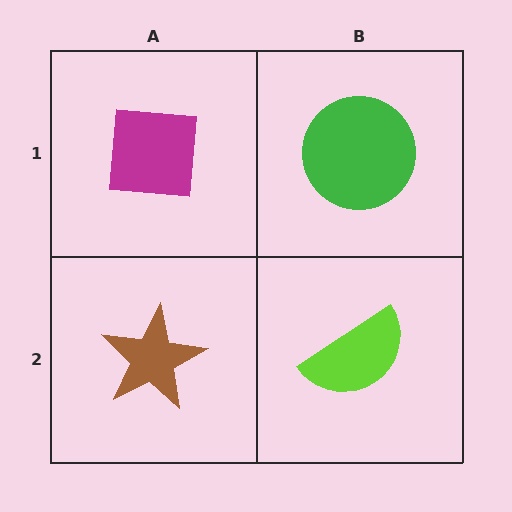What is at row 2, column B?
A lime semicircle.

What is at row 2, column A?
A brown star.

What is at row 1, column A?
A magenta square.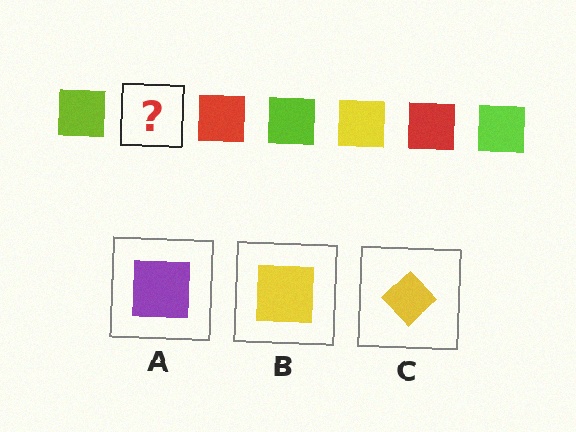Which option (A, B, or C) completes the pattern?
B.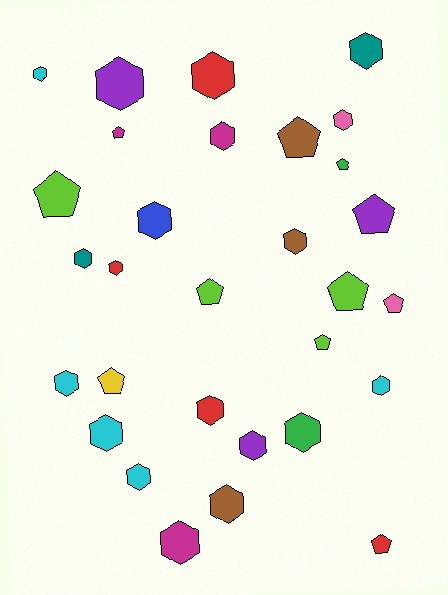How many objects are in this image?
There are 30 objects.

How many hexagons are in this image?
There are 19 hexagons.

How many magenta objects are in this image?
There are 3 magenta objects.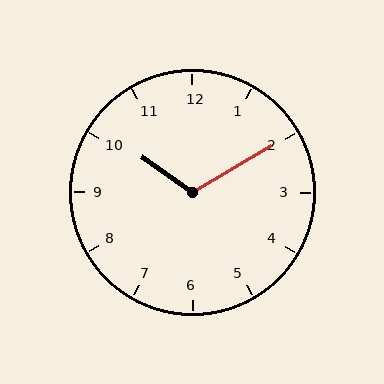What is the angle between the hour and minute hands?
Approximately 115 degrees.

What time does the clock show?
10:10.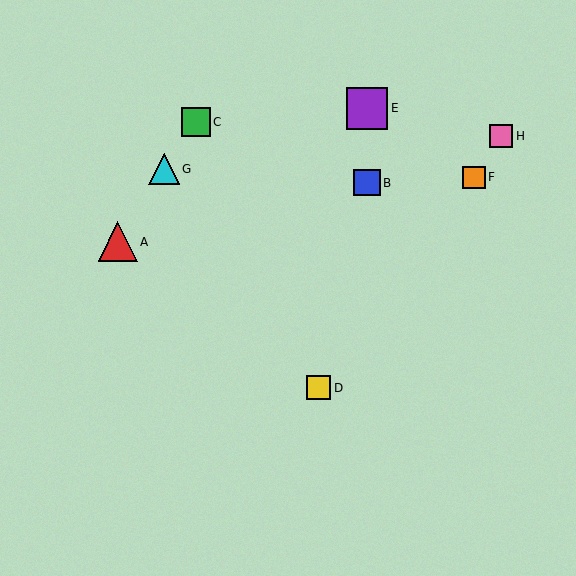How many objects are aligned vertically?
2 objects (B, E) are aligned vertically.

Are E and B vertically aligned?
Yes, both are at x≈367.